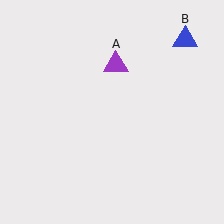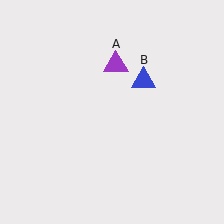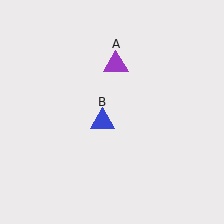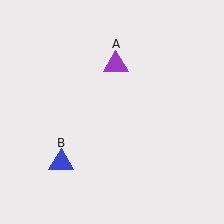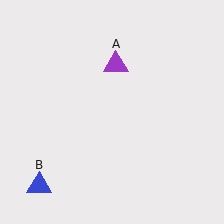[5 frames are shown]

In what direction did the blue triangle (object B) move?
The blue triangle (object B) moved down and to the left.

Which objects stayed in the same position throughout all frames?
Purple triangle (object A) remained stationary.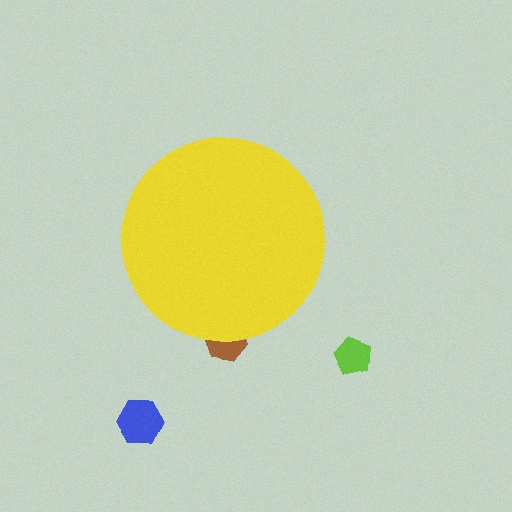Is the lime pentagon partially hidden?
No, the lime pentagon is fully visible.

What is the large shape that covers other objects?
A yellow circle.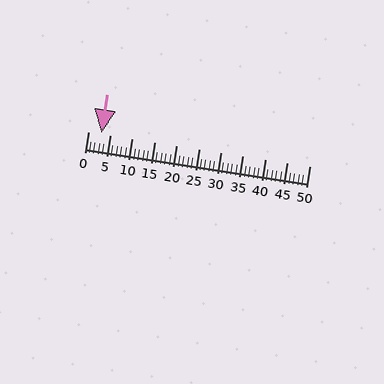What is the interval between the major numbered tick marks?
The major tick marks are spaced 5 units apart.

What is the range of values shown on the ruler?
The ruler shows values from 0 to 50.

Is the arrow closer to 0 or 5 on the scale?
The arrow is closer to 5.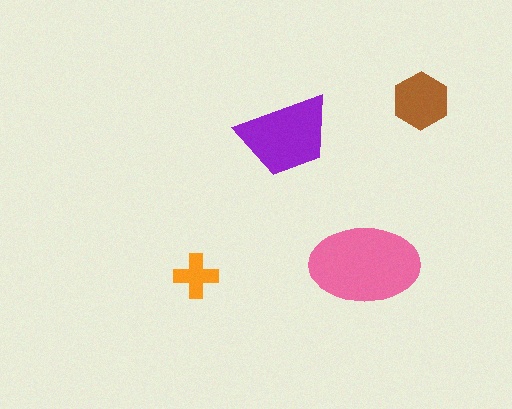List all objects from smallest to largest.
The orange cross, the brown hexagon, the purple trapezoid, the pink ellipse.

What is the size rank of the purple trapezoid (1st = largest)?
2nd.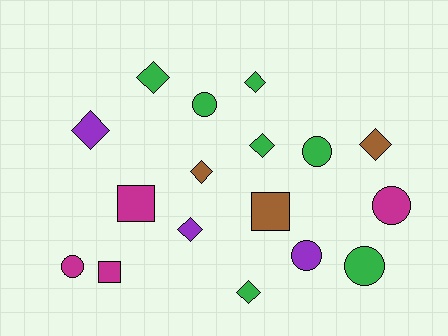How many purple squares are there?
There are no purple squares.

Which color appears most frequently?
Green, with 7 objects.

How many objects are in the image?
There are 17 objects.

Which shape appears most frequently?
Diamond, with 8 objects.